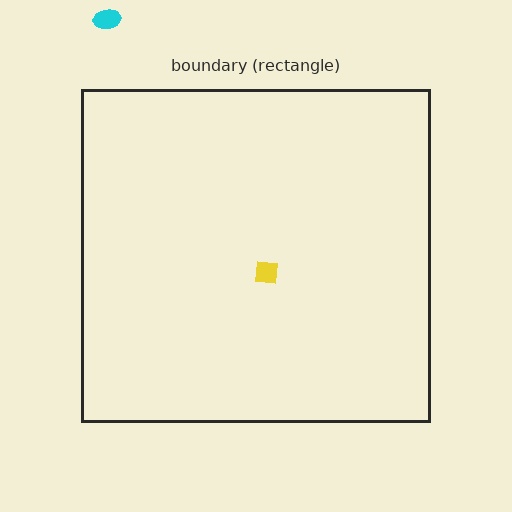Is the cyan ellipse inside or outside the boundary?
Outside.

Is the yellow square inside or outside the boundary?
Inside.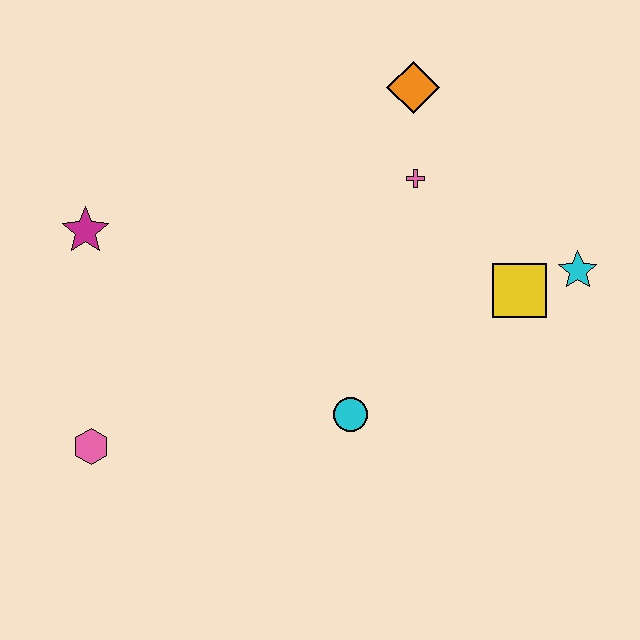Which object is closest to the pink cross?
The orange diamond is closest to the pink cross.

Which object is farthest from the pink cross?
The pink hexagon is farthest from the pink cross.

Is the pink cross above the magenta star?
Yes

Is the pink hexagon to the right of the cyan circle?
No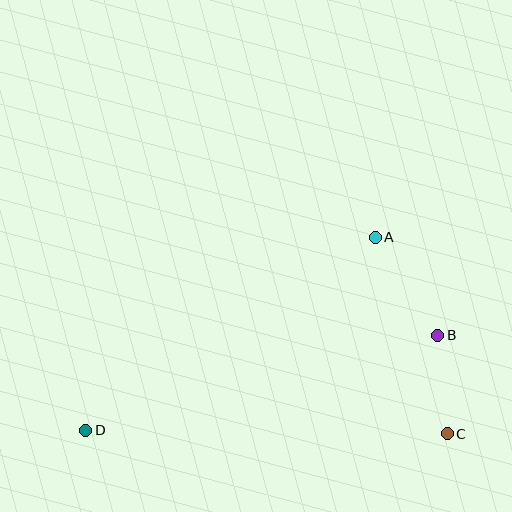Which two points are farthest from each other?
Points B and D are farthest from each other.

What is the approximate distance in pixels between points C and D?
The distance between C and D is approximately 362 pixels.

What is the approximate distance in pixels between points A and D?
The distance between A and D is approximately 348 pixels.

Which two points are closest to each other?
Points B and C are closest to each other.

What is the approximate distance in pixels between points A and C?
The distance between A and C is approximately 209 pixels.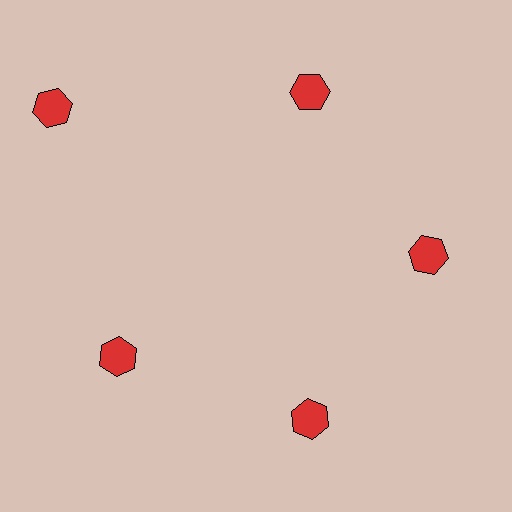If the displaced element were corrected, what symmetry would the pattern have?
It would have 5-fold rotational symmetry — the pattern would map onto itself every 72 degrees.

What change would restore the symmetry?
The symmetry would be restored by moving it inward, back onto the ring so that all 5 hexagons sit at equal angles and equal distance from the center.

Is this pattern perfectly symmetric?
No. The 5 red hexagons are arranged in a ring, but one element near the 10 o'clock position is pushed outward from the center, breaking the 5-fold rotational symmetry.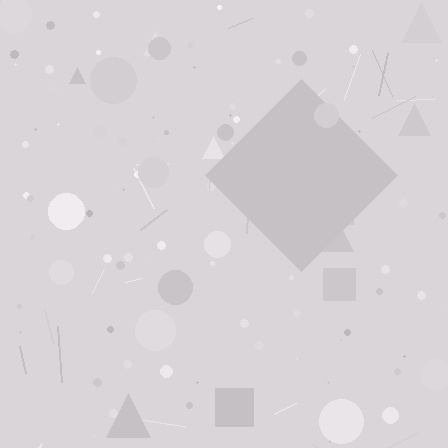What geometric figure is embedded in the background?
A diamond is embedded in the background.